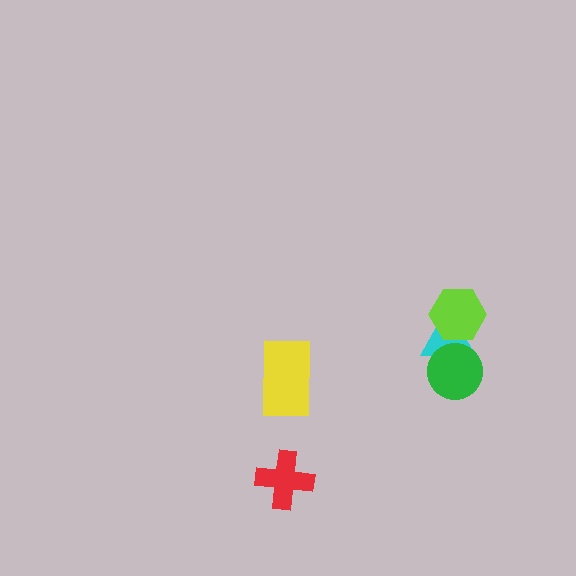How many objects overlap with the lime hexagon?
1 object overlaps with the lime hexagon.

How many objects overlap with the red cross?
0 objects overlap with the red cross.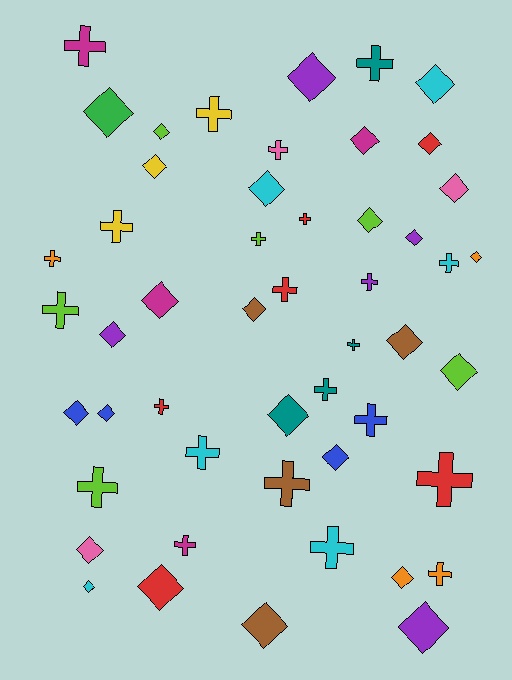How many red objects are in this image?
There are 6 red objects.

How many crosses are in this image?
There are 23 crosses.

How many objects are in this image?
There are 50 objects.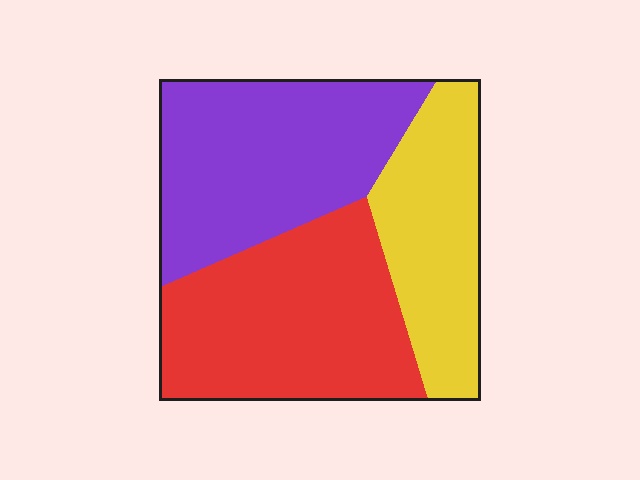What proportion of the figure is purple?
Purple covers about 35% of the figure.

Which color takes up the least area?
Yellow, at roughly 25%.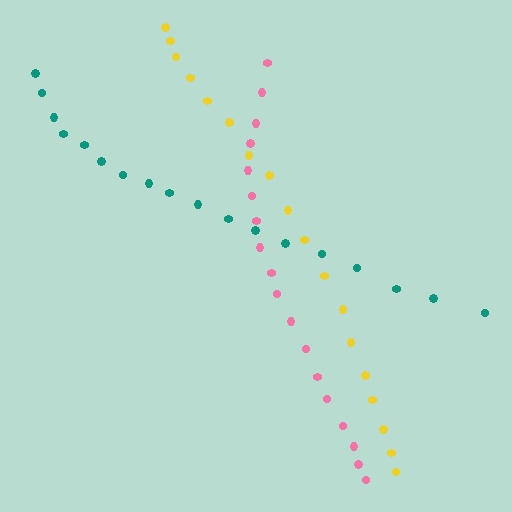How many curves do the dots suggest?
There are 3 distinct paths.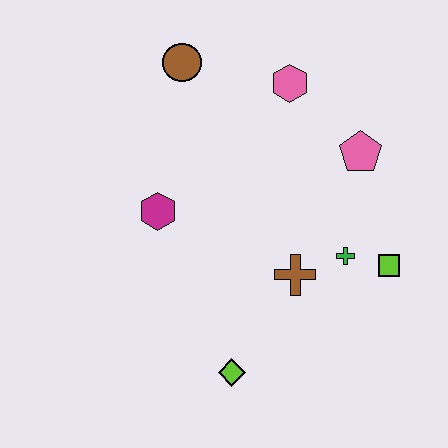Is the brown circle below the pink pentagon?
No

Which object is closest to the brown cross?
The green cross is closest to the brown cross.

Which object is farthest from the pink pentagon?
The lime diamond is farthest from the pink pentagon.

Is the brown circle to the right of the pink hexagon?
No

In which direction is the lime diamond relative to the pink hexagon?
The lime diamond is below the pink hexagon.